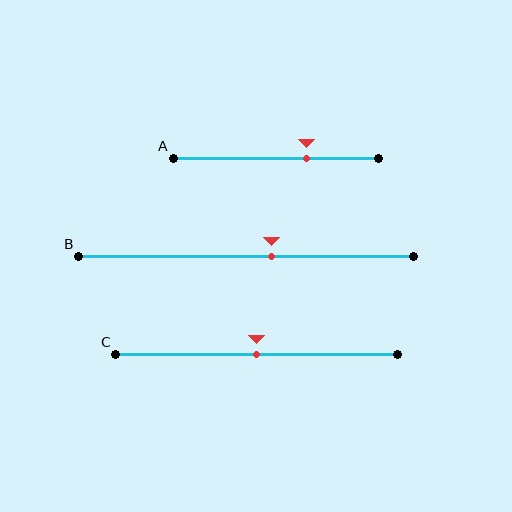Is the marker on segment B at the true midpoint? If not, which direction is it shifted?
No, the marker on segment B is shifted to the right by about 8% of the segment length.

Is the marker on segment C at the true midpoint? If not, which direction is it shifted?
Yes, the marker on segment C is at the true midpoint.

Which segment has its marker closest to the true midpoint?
Segment C has its marker closest to the true midpoint.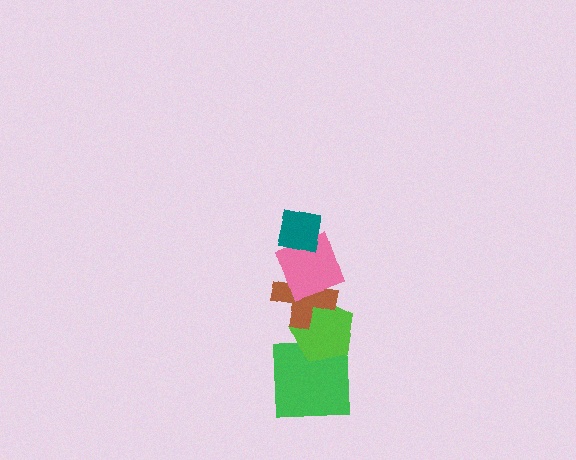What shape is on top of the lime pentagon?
The brown cross is on top of the lime pentagon.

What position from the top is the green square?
The green square is 5th from the top.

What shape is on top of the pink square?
The teal square is on top of the pink square.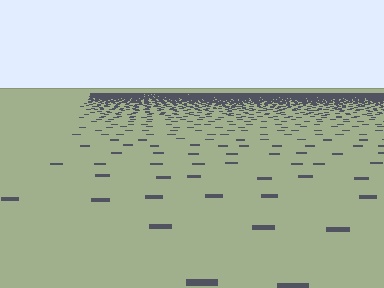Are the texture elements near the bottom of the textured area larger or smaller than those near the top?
Larger. Near the bottom, elements are closer to the viewer and appear at a bigger on-screen size.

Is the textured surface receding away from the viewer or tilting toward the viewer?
The surface is receding away from the viewer. Texture elements get smaller and denser toward the top.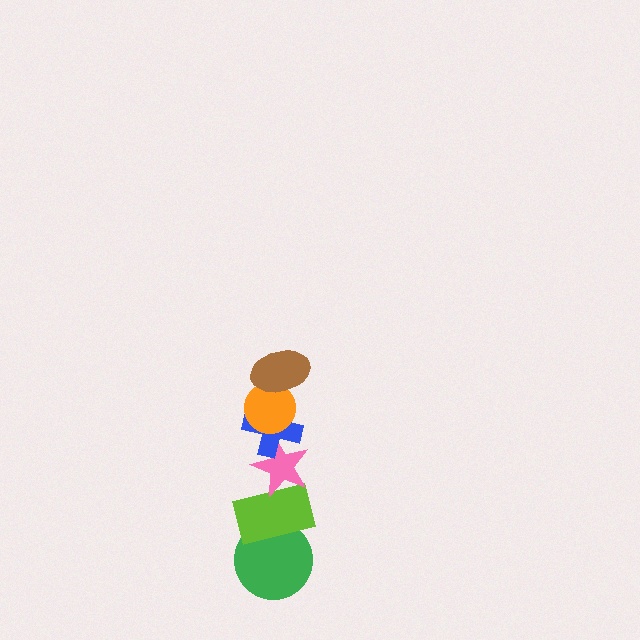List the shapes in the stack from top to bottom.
From top to bottom: the brown ellipse, the orange circle, the blue cross, the pink star, the lime rectangle, the green circle.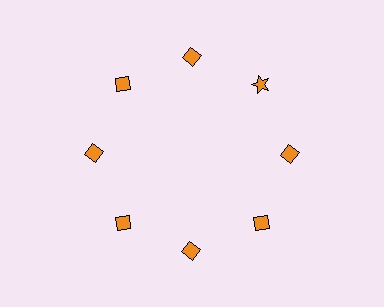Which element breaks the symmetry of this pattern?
The orange star at roughly the 2 o'clock position breaks the symmetry. All other shapes are orange diamonds.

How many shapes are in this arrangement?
There are 8 shapes arranged in a ring pattern.